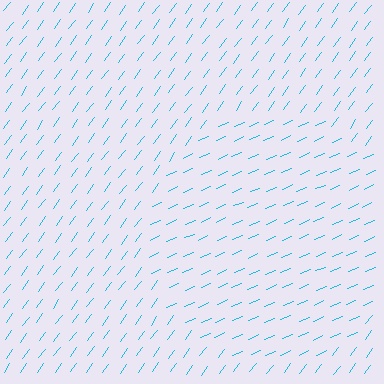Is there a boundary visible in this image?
Yes, there is a texture boundary formed by a change in line orientation.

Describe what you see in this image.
The image is filled with small cyan line segments. A circle region in the image has lines oriented differently from the surrounding lines, creating a visible texture boundary.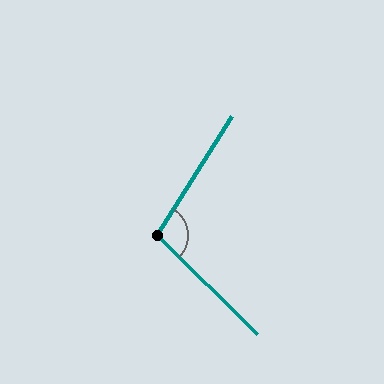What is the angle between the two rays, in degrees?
Approximately 103 degrees.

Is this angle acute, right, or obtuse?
It is obtuse.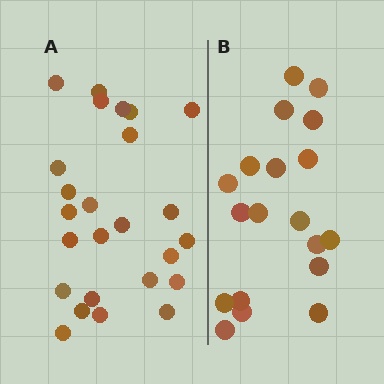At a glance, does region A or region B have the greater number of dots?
Region A (the left region) has more dots.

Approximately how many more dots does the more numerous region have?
Region A has about 6 more dots than region B.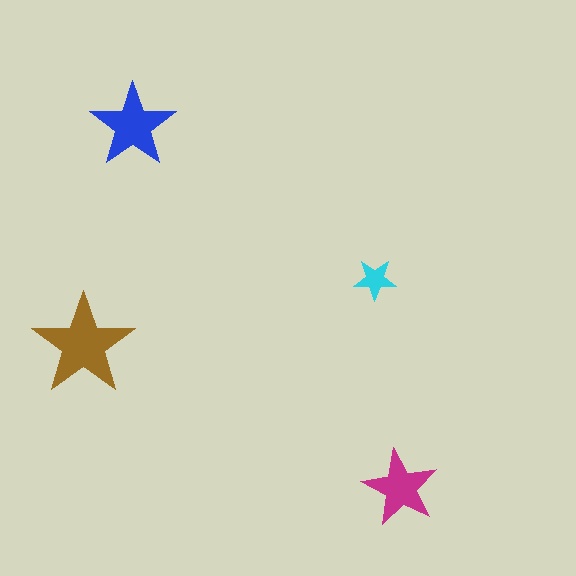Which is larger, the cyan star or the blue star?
The blue one.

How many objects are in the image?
There are 4 objects in the image.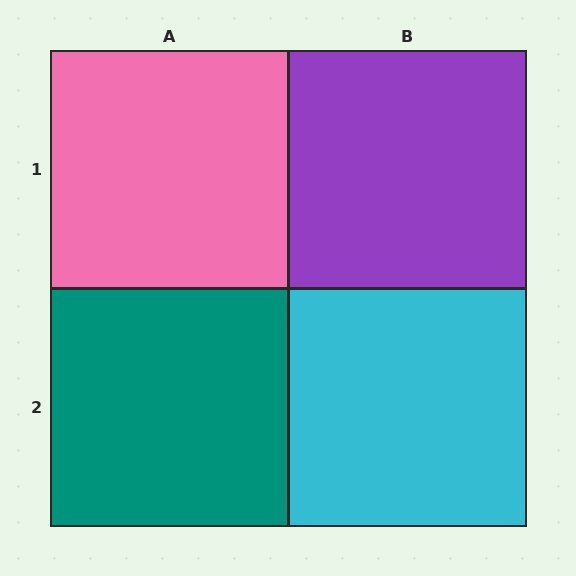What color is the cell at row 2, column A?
Teal.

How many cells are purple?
1 cell is purple.